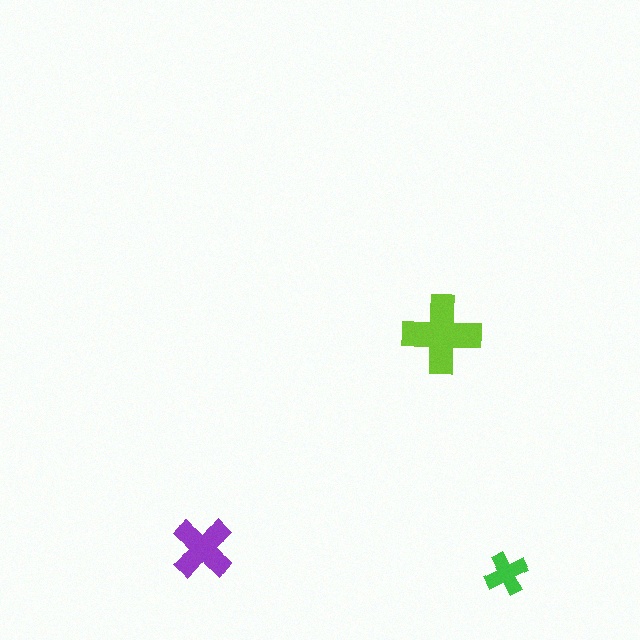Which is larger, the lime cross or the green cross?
The lime one.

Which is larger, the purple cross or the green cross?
The purple one.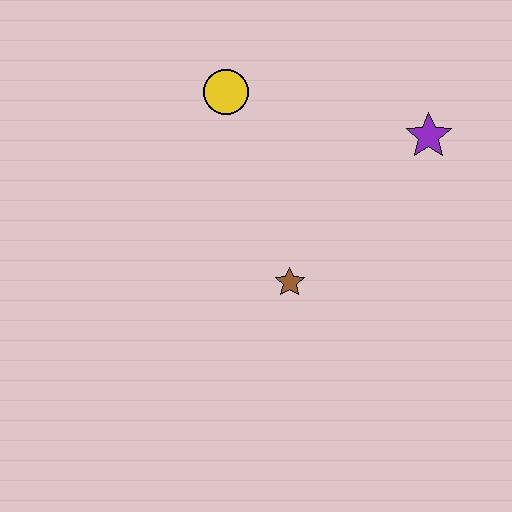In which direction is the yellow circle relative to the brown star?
The yellow circle is above the brown star.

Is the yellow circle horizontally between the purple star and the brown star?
No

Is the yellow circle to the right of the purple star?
No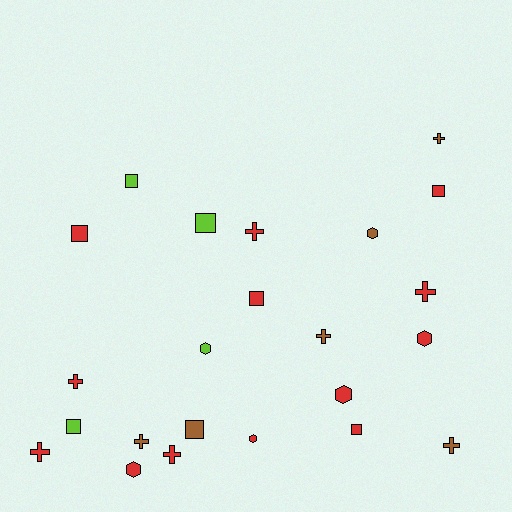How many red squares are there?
There are 4 red squares.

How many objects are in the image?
There are 23 objects.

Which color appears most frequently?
Red, with 13 objects.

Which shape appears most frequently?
Cross, with 9 objects.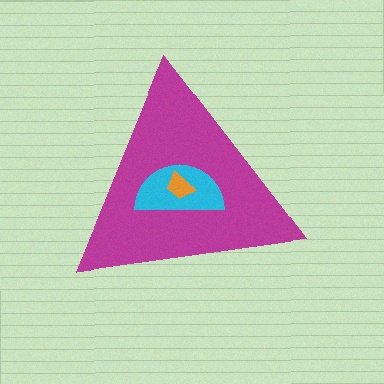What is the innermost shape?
The orange trapezoid.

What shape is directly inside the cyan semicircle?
The orange trapezoid.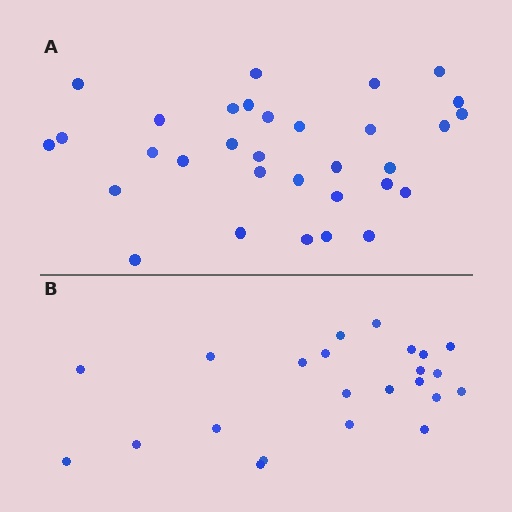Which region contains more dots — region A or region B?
Region A (the top region) has more dots.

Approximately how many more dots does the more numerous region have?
Region A has roughly 8 or so more dots than region B.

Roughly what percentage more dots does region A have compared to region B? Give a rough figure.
About 40% more.